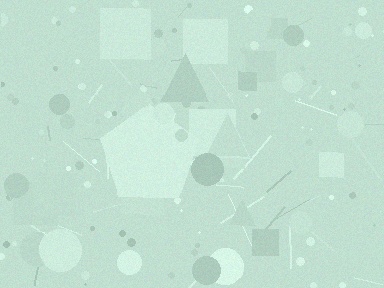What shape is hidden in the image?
A pentagon is hidden in the image.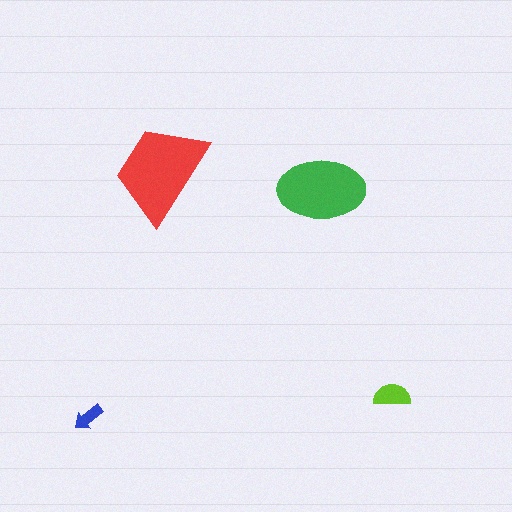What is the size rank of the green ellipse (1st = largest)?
2nd.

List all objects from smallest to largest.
The blue arrow, the lime semicircle, the green ellipse, the red trapezoid.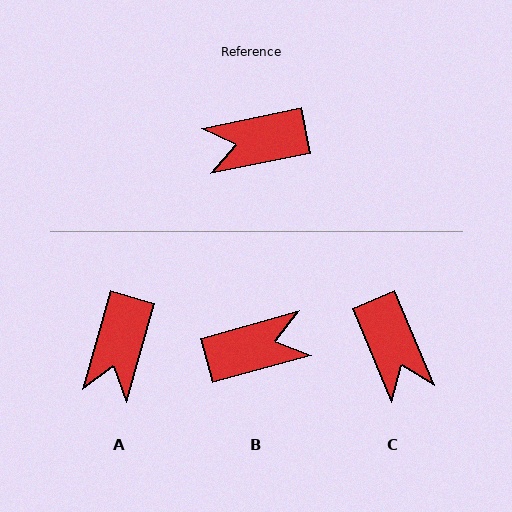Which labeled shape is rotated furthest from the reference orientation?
B, about 176 degrees away.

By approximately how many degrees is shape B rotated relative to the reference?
Approximately 176 degrees clockwise.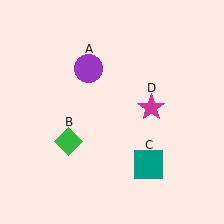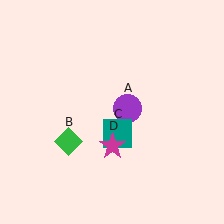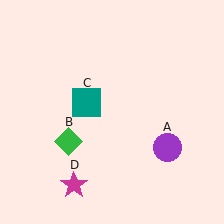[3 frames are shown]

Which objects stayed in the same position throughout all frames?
Green diamond (object B) remained stationary.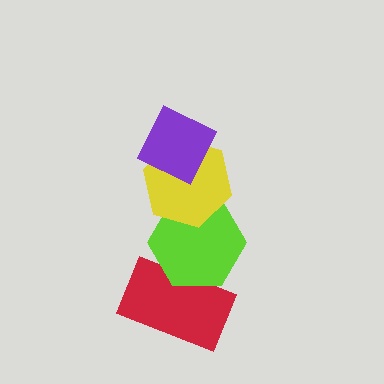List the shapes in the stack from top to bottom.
From top to bottom: the purple diamond, the yellow hexagon, the lime hexagon, the red rectangle.